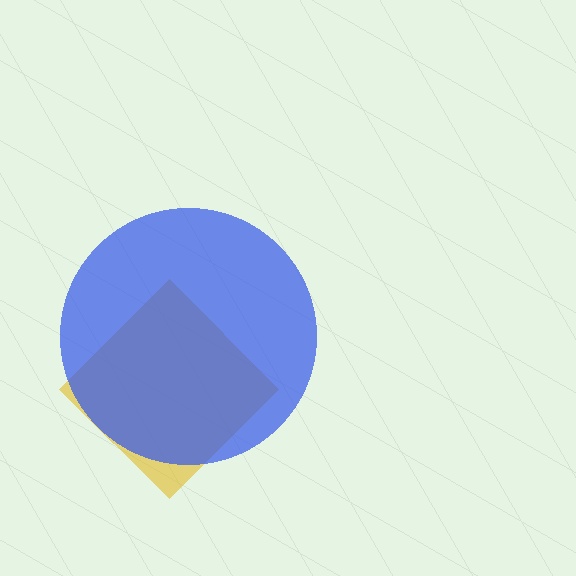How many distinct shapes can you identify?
There are 2 distinct shapes: a yellow diamond, a blue circle.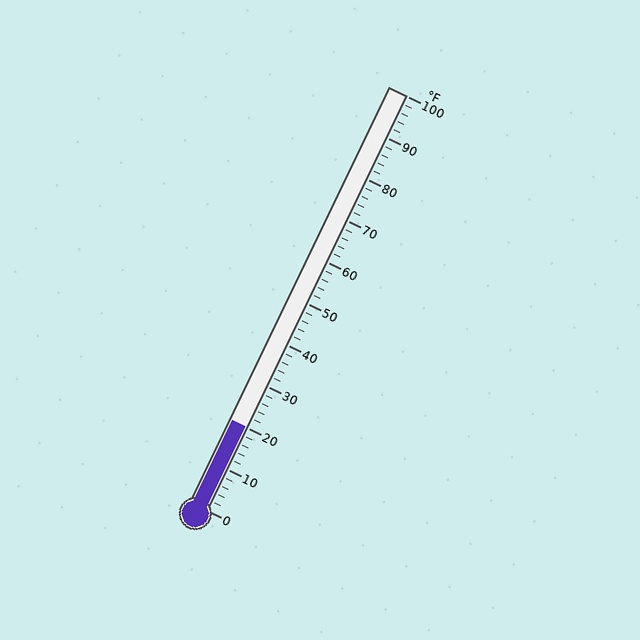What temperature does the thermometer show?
The thermometer shows approximately 20°F.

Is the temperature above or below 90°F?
The temperature is below 90°F.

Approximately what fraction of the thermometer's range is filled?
The thermometer is filled to approximately 20% of its range.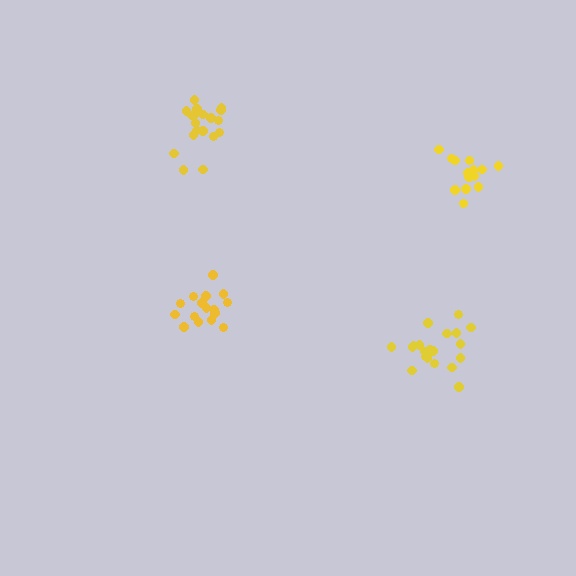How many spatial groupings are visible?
There are 4 spatial groupings.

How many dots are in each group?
Group 1: 16 dots, Group 2: 20 dots, Group 3: 19 dots, Group 4: 14 dots (69 total).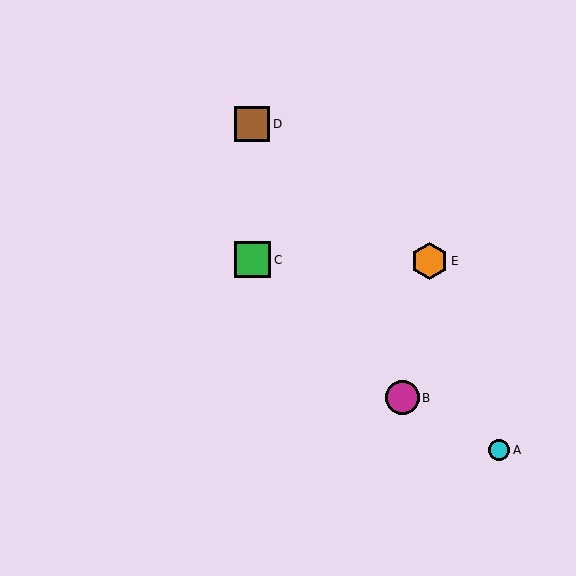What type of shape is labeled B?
Shape B is a magenta circle.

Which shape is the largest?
The orange hexagon (labeled E) is the largest.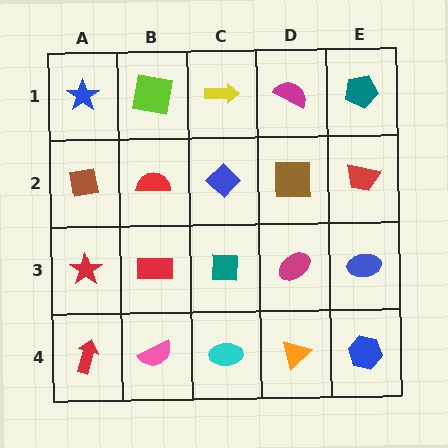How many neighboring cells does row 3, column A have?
3.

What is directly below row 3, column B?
A pink semicircle.